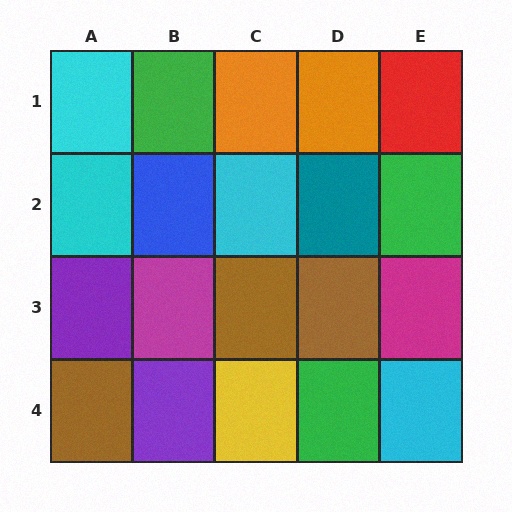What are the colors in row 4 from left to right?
Brown, purple, yellow, green, cyan.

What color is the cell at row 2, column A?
Cyan.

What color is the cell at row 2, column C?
Cyan.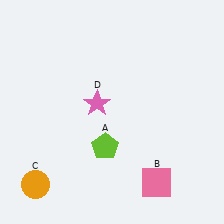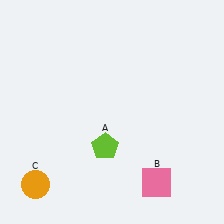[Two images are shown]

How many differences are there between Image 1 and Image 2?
There is 1 difference between the two images.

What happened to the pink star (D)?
The pink star (D) was removed in Image 2. It was in the top-left area of Image 1.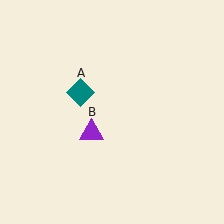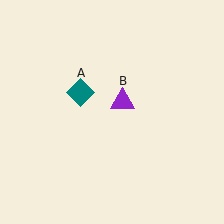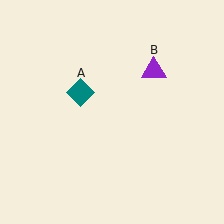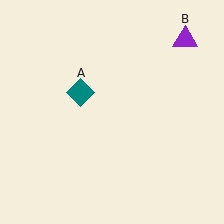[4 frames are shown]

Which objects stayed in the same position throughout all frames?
Teal diamond (object A) remained stationary.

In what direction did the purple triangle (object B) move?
The purple triangle (object B) moved up and to the right.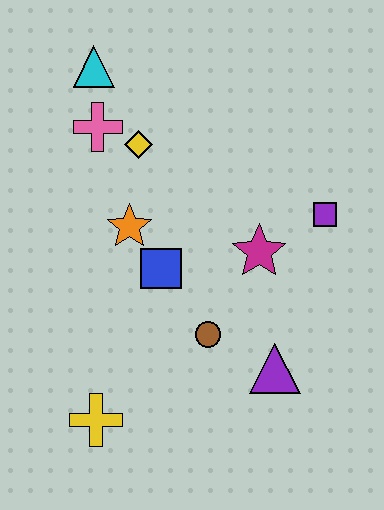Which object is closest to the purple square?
The magenta star is closest to the purple square.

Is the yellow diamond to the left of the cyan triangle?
No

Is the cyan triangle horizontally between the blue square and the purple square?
No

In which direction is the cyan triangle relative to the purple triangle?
The cyan triangle is above the purple triangle.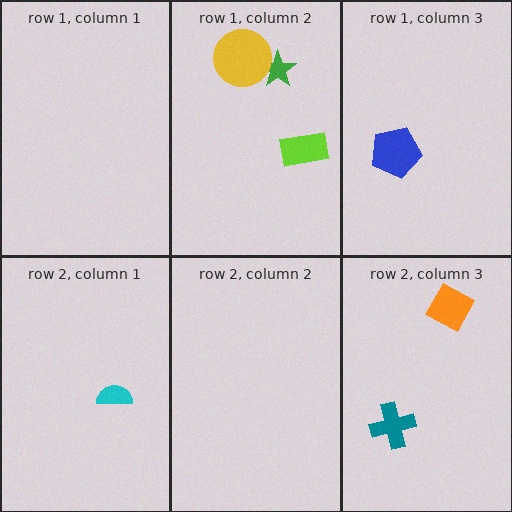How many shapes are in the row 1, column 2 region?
3.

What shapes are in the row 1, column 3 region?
The blue pentagon.